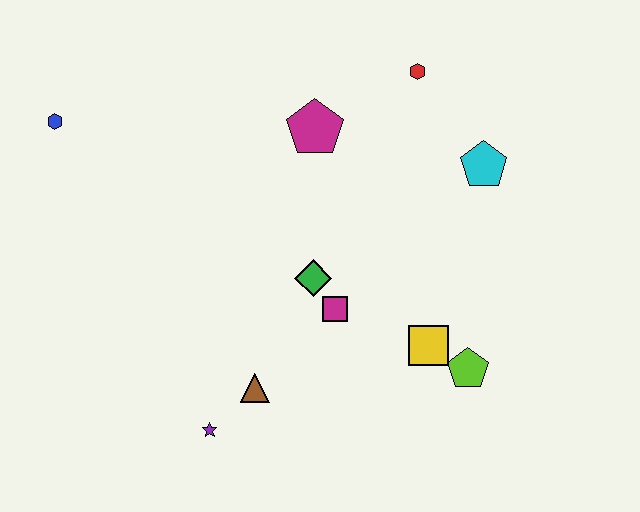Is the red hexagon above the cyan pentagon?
Yes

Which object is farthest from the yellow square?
The blue hexagon is farthest from the yellow square.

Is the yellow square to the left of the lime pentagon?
Yes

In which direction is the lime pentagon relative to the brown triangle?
The lime pentagon is to the right of the brown triangle.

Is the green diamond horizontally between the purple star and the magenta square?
Yes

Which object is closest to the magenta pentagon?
The red hexagon is closest to the magenta pentagon.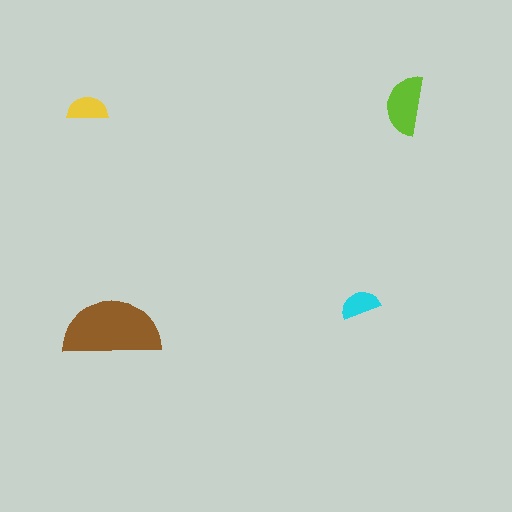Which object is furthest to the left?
The yellow semicircle is leftmost.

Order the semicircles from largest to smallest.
the brown one, the lime one, the yellow one, the cyan one.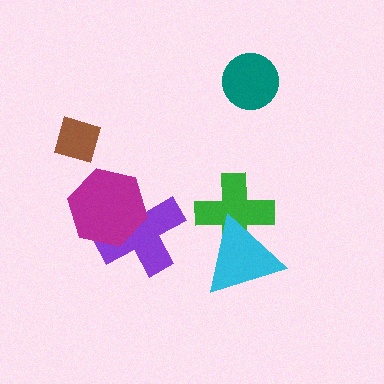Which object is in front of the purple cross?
The magenta hexagon is in front of the purple cross.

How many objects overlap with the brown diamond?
0 objects overlap with the brown diamond.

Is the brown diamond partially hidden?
No, no other shape covers it.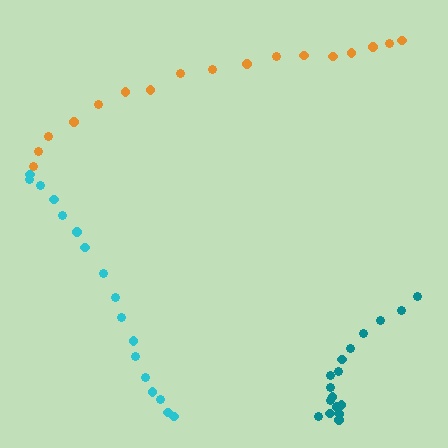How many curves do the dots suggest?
There are 3 distinct paths.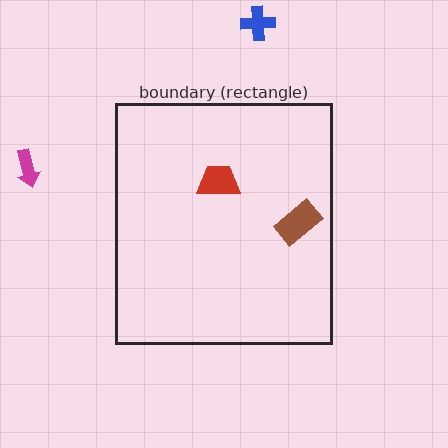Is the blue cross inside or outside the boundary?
Outside.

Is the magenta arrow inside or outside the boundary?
Outside.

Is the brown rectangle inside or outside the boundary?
Inside.